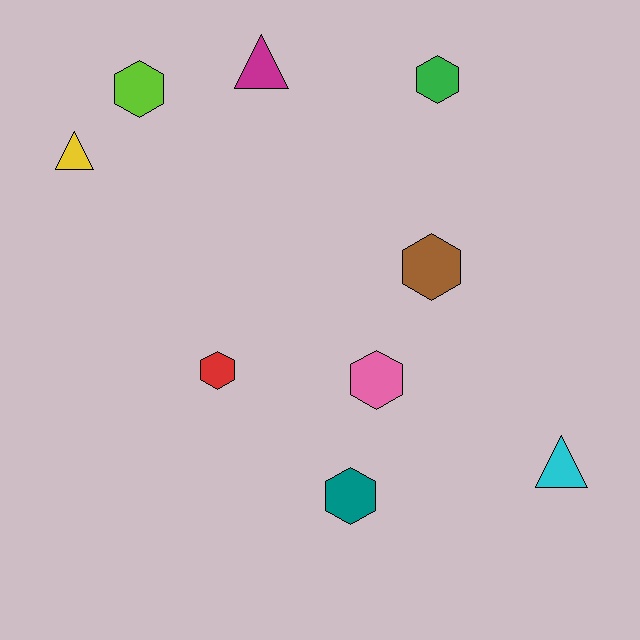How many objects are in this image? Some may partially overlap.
There are 9 objects.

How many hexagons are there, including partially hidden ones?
There are 6 hexagons.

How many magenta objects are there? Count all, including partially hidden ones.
There is 1 magenta object.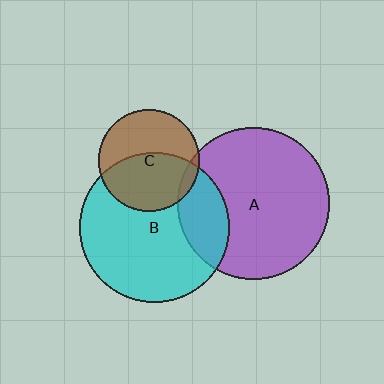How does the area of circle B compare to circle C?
Approximately 2.2 times.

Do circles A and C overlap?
Yes.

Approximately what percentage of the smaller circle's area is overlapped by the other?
Approximately 5%.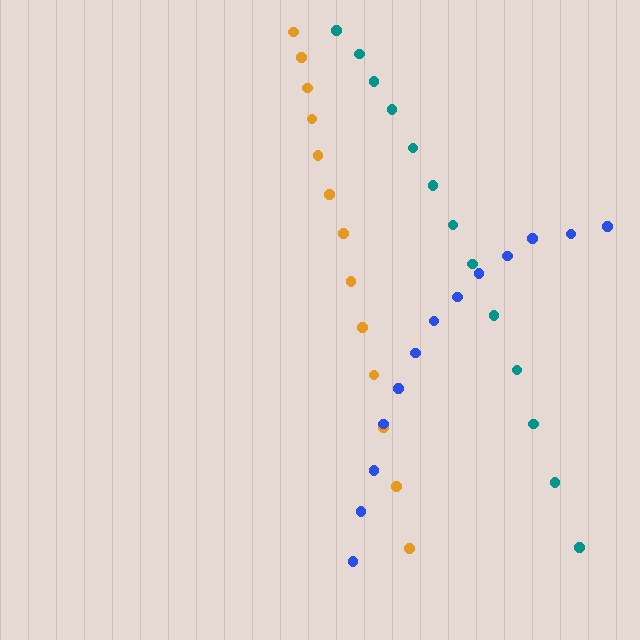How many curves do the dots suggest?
There are 3 distinct paths.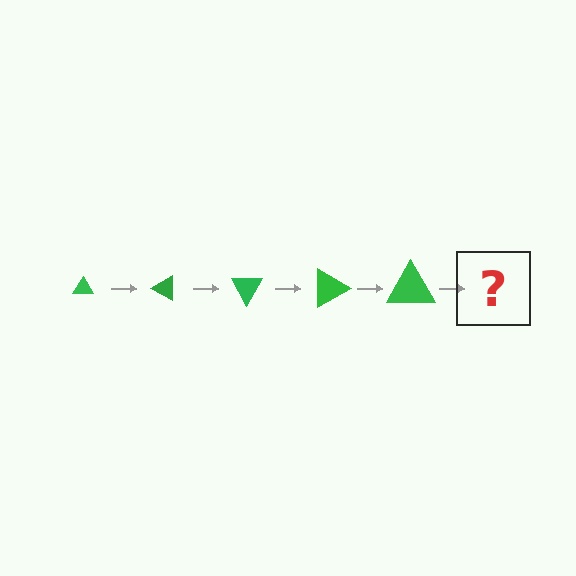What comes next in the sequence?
The next element should be a triangle, larger than the previous one and rotated 150 degrees from the start.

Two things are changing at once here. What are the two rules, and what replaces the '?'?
The two rules are that the triangle grows larger each step and it rotates 30 degrees each step. The '?' should be a triangle, larger than the previous one and rotated 150 degrees from the start.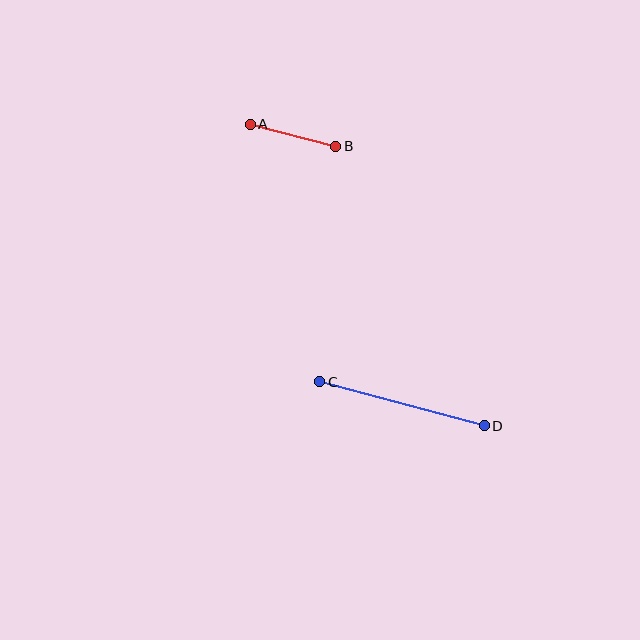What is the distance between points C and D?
The distance is approximately 170 pixels.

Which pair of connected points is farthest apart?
Points C and D are farthest apart.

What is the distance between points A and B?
The distance is approximately 88 pixels.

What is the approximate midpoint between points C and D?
The midpoint is at approximately (402, 404) pixels.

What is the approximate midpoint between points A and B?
The midpoint is at approximately (293, 135) pixels.